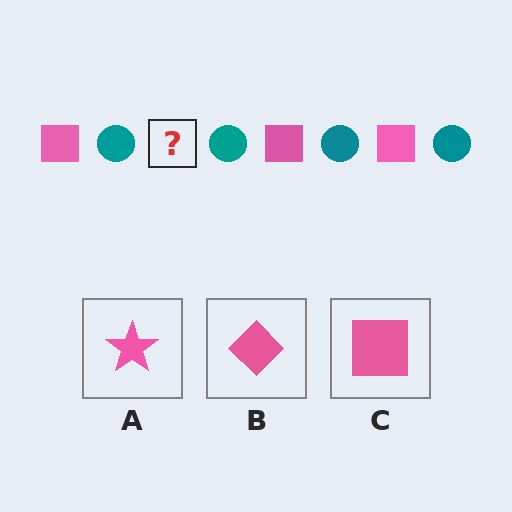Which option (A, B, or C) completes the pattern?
C.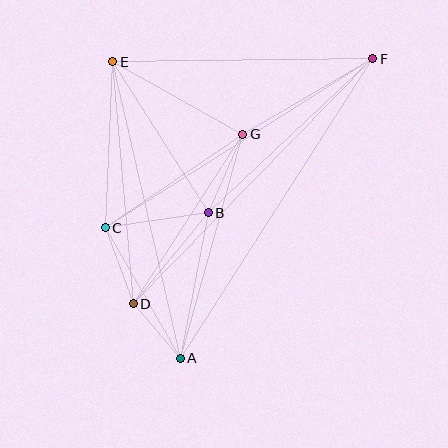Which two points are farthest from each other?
Points A and F are farthest from each other.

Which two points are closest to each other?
Points A and D are closest to each other.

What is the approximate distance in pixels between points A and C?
The distance between A and C is approximately 150 pixels.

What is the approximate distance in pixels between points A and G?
The distance between A and G is approximately 233 pixels.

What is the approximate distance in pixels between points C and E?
The distance between C and E is approximately 166 pixels.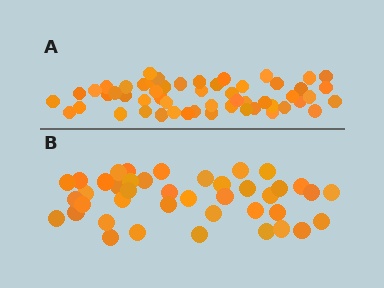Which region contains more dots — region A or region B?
Region A (the top region) has more dots.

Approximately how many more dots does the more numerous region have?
Region A has approximately 15 more dots than region B.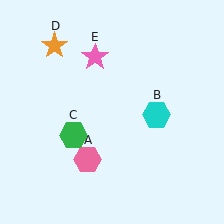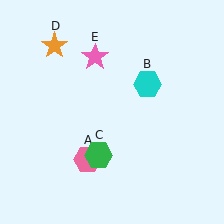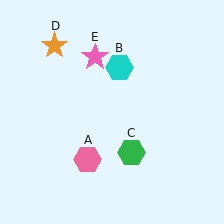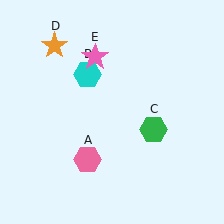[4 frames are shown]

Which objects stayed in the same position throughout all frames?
Pink hexagon (object A) and orange star (object D) and pink star (object E) remained stationary.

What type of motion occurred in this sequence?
The cyan hexagon (object B), green hexagon (object C) rotated counterclockwise around the center of the scene.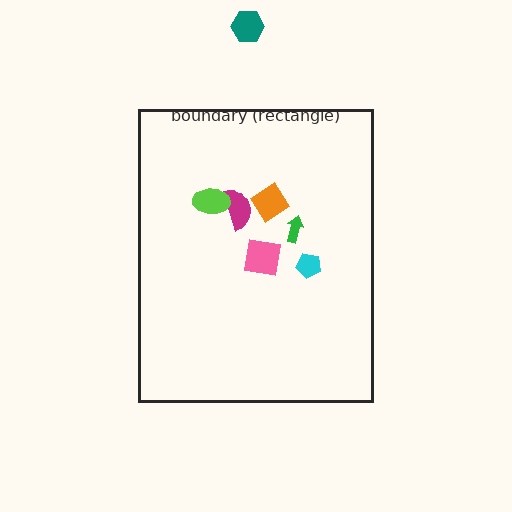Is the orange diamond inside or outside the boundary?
Inside.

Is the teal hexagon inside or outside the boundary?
Outside.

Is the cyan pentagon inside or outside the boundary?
Inside.